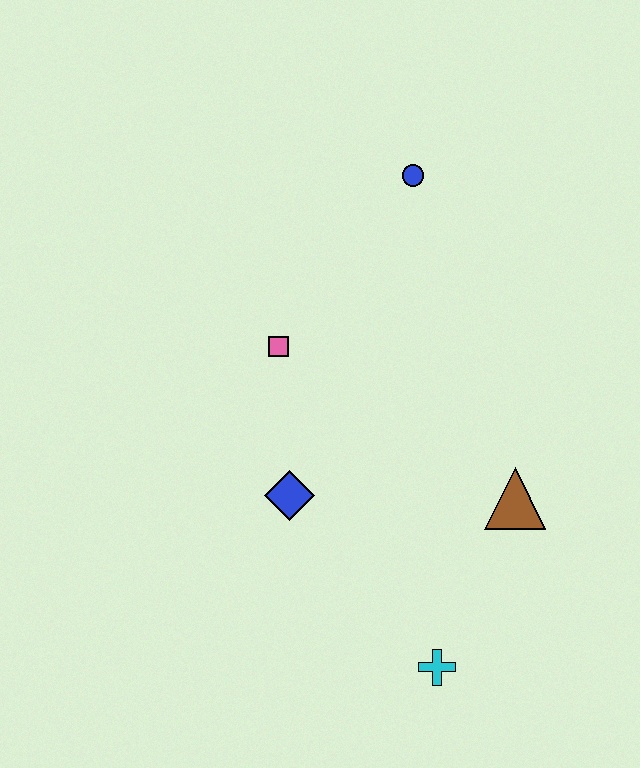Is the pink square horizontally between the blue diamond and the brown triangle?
No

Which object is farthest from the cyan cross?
The blue circle is farthest from the cyan cross.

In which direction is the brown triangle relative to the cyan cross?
The brown triangle is above the cyan cross.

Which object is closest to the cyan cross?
The brown triangle is closest to the cyan cross.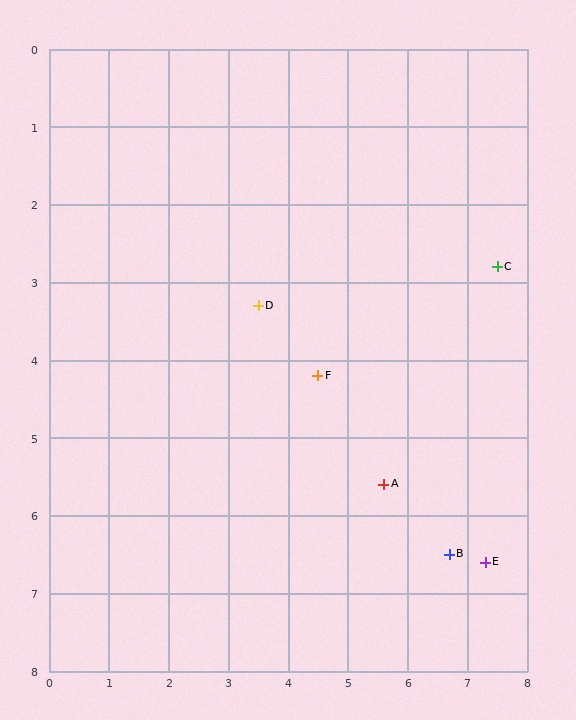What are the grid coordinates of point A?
Point A is at approximately (5.6, 5.6).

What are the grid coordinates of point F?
Point F is at approximately (4.5, 4.2).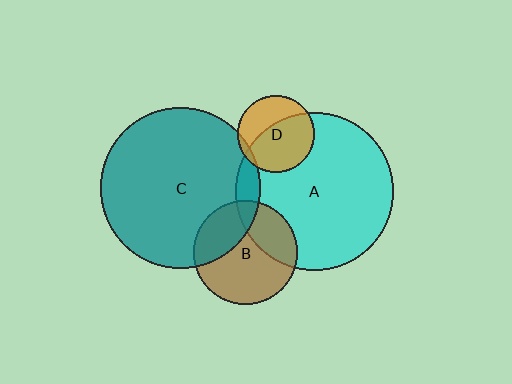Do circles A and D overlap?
Yes.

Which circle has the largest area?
Circle C (teal).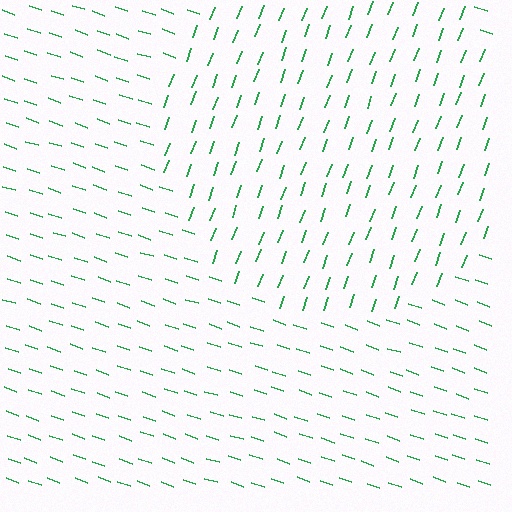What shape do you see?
I see a circle.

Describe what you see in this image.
The image is filled with small green line segments. A circle region in the image has lines oriented differently from the surrounding lines, creating a visible texture boundary.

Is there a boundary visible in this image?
Yes, there is a texture boundary formed by a change in line orientation.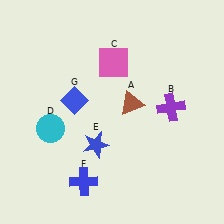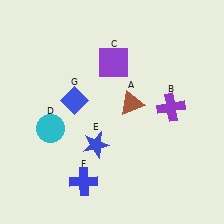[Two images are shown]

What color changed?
The square (C) changed from pink in Image 1 to purple in Image 2.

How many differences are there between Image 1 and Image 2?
There is 1 difference between the two images.